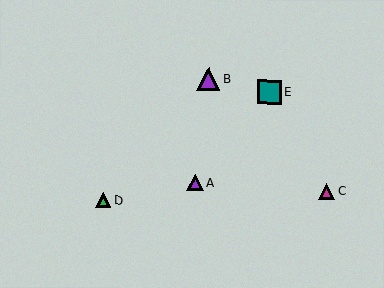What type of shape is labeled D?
Shape D is a green triangle.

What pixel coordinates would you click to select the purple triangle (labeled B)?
Click at (209, 79) to select the purple triangle B.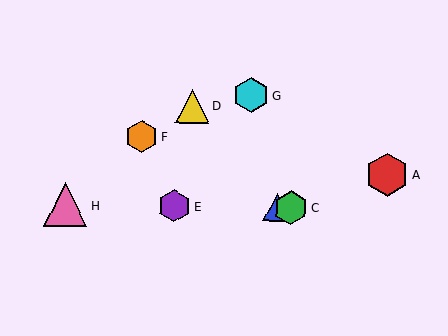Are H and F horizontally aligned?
No, H is at y≈205 and F is at y≈137.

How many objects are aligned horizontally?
4 objects (B, C, E, H) are aligned horizontally.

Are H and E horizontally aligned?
Yes, both are at y≈205.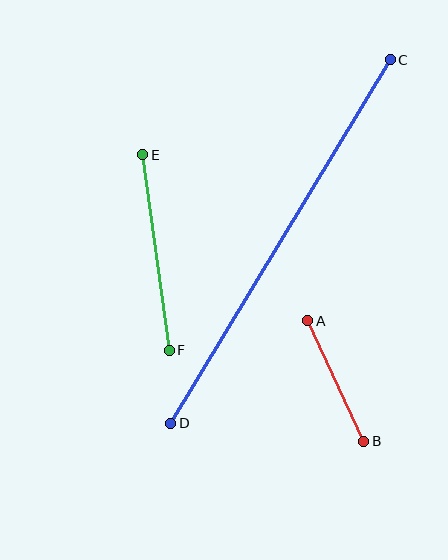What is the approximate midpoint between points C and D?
The midpoint is at approximately (280, 242) pixels.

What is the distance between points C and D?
The distance is approximately 425 pixels.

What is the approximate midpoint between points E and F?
The midpoint is at approximately (156, 253) pixels.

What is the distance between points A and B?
The distance is approximately 133 pixels.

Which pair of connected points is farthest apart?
Points C and D are farthest apart.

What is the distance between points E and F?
The distance is approximately 197 pixels.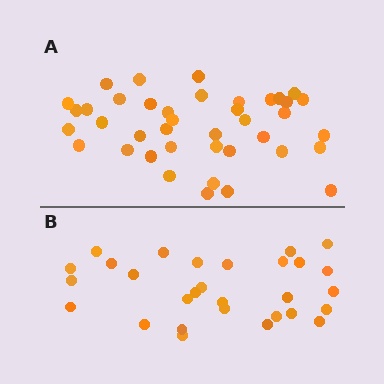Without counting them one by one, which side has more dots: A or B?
Region A (the top region) has more dots.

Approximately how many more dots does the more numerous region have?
Region A has roughly 12 or so more dots than region B.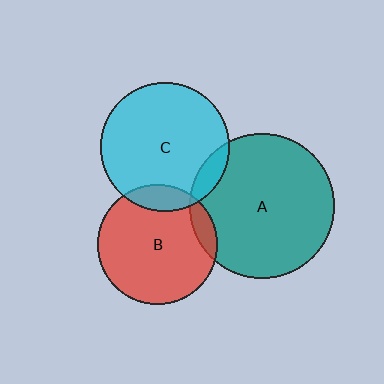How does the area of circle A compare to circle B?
Approximately 1.5 times.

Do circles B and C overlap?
Yes.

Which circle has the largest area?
Circle A (teal).